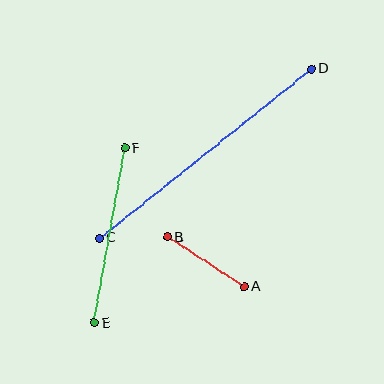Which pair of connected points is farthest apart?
Points C and D are farthest apart.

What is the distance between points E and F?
The distance is approximately 177 pixels.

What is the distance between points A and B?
The distance is approximately 91 pixels.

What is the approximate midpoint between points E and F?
The midpoint is at approximately (110, 236) pixels.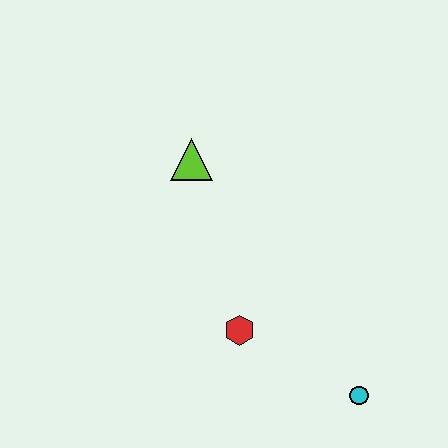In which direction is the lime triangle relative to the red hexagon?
The lime triangle is above the red hexagon.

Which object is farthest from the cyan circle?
The lime triangle is farthest from the cyan circle.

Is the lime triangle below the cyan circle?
No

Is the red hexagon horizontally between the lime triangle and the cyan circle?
Yes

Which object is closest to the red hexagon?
The cyan circle is closest to the red hexagon.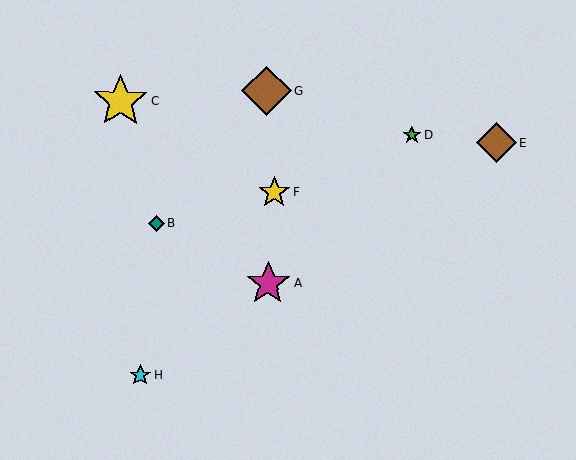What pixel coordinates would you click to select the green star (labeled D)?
Click at (412, 135) to select the green star D.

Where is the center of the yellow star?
The center of the yellow star is at (121, 101).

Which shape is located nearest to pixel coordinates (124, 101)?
The yellow star (labeled C) at (121, 101) is nearest to that location.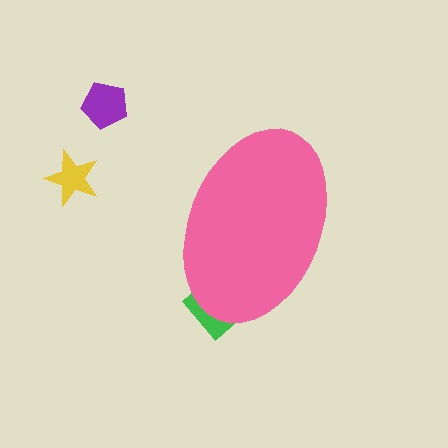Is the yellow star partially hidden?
No, the yellow star is fully visible.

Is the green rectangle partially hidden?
Yes, the green rectangle is partially hidden behind the pink ellipse.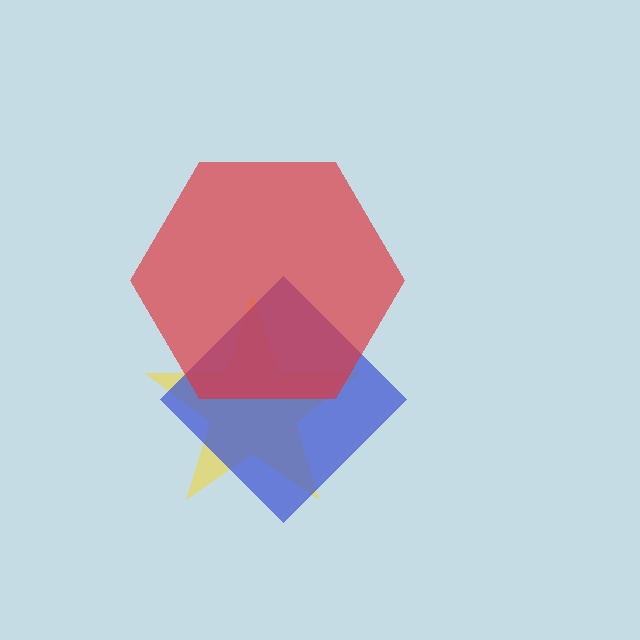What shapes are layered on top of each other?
The layered shapes are: a yellow star, a blue diamond, a red hexagon.